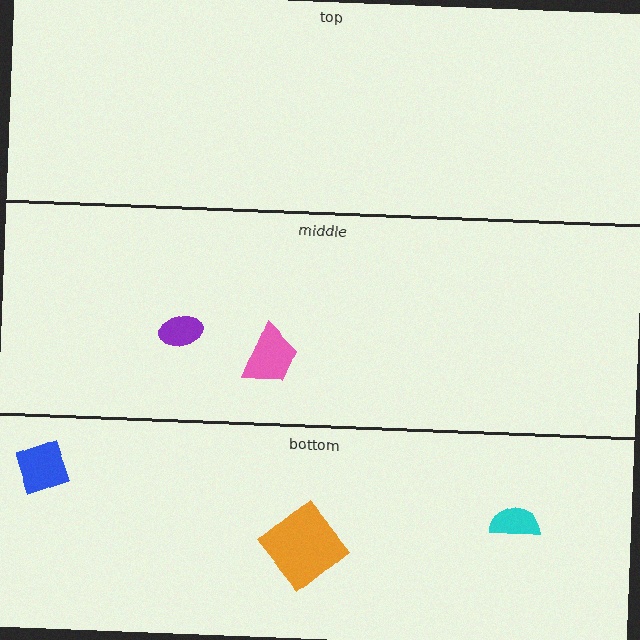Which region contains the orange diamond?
The bottom region.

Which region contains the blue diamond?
The bottom region.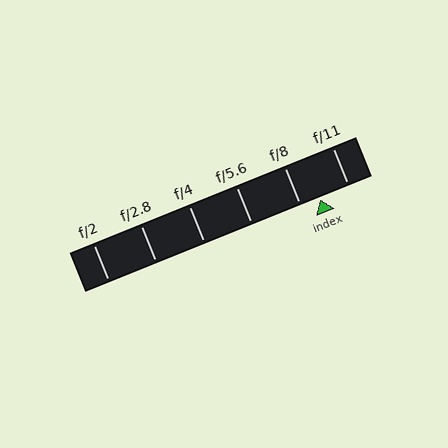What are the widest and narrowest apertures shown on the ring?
The widest aperture shown is f/2 and the narrowest is f/11.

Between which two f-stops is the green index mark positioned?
The index mark is between f/8 and f/11.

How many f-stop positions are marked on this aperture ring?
There are 6 f-stop positions marked.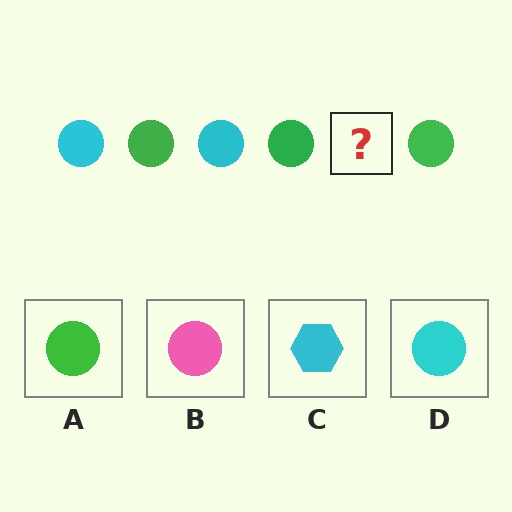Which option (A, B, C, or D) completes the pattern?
D.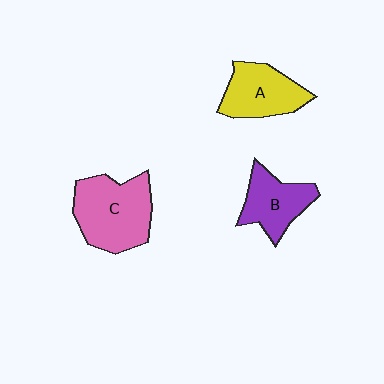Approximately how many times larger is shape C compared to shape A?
Approximately 1.4 times.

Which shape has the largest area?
Shape C (pink).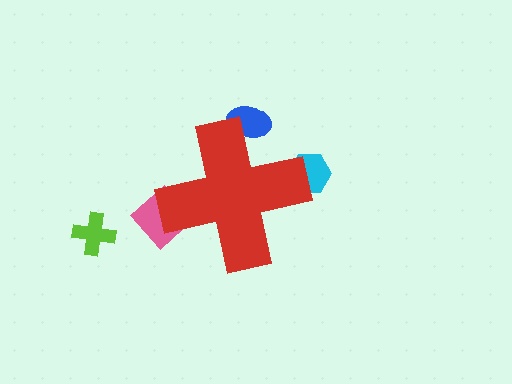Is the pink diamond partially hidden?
Yes, the pink diamond is partially hidden behind the red cross.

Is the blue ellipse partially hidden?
Yes, the blue ellipse is partially hidden behind the red cross.